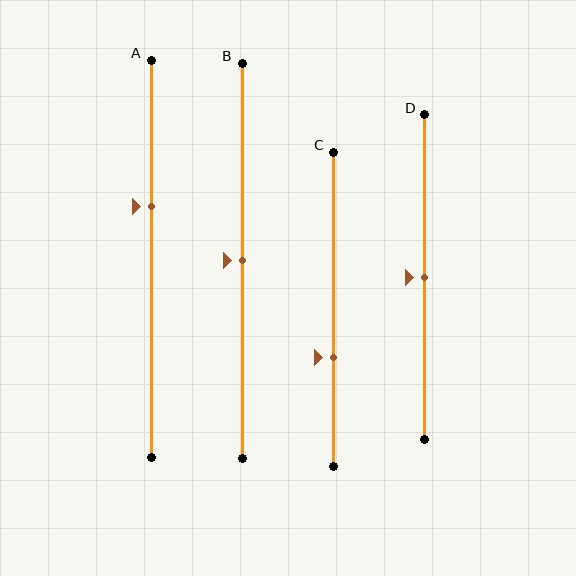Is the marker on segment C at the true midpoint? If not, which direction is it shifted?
No, the marker on segment C is shifted downward by about 15% of the segment length.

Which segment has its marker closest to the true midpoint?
Segment B has its marker closest to the true midpoint.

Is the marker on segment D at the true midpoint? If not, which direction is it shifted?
Yes, the marker on segment D is at the true midpoint.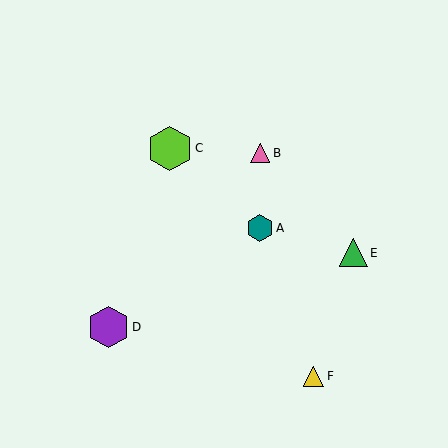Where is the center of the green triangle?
The center of the green triangle is at (353, 253).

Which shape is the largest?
The lime hexagon (labeled C) is the largest.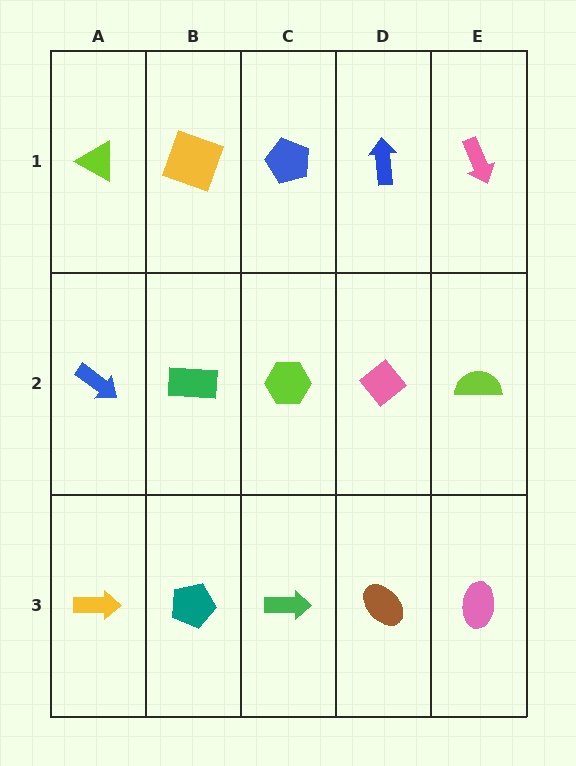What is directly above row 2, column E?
A pink arrow.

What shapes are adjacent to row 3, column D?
A pink diamond (row 2, column D), a green arrow (row 3, column C), a pink ellipse (row 3, column E).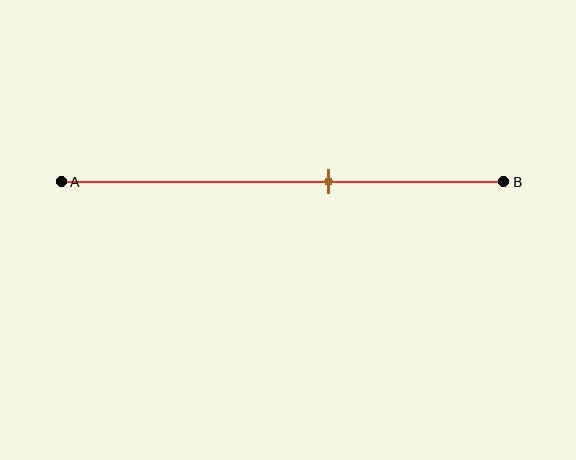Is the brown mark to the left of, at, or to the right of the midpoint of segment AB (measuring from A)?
The brown mark is to the right of the midpoint of segment AB.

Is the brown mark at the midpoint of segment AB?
No, the mark is at about 60% from A, not at the 50% midpoint.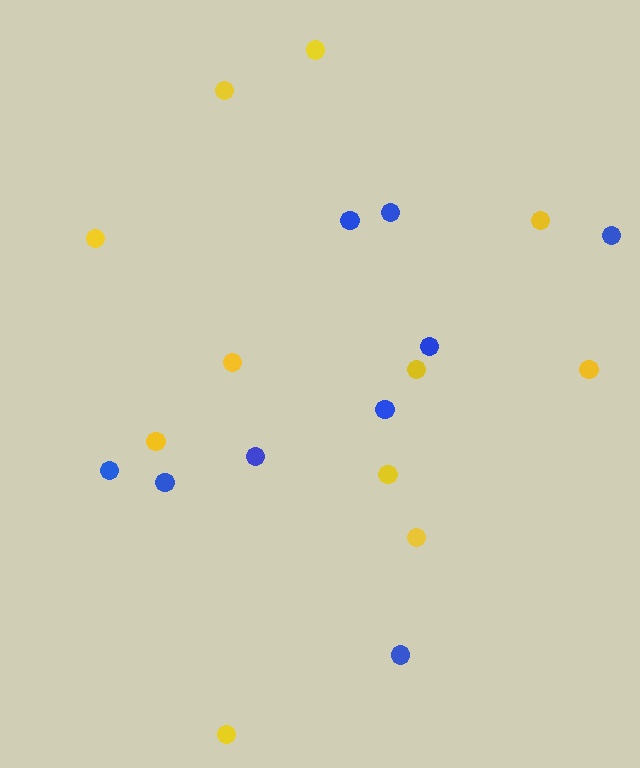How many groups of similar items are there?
There are 2 groups: one group of yellow circles (11) and one group of blue circles (9).